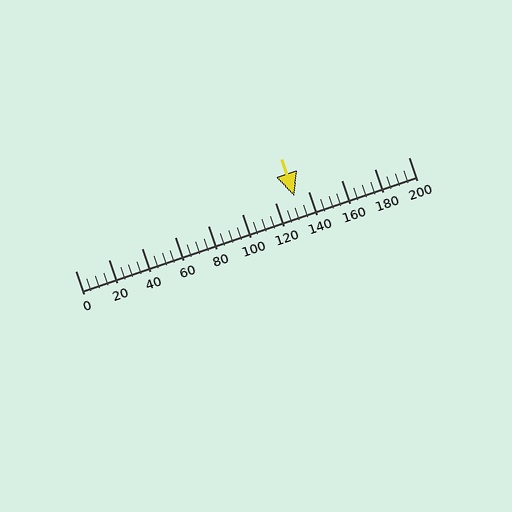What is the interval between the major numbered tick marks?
The major tick marks are spaced 20 units apart.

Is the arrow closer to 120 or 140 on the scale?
The arrow is closer to 140.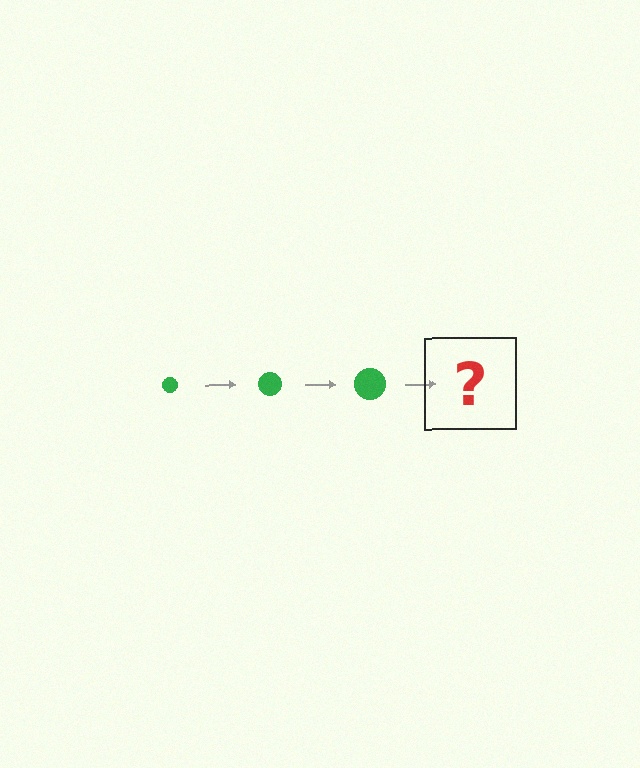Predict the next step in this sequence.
The next step is a green circle, larger than the previous one.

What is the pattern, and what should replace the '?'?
The pattern is that the circle gets progressively larger each step. The '?' should be a green circle, larger than the previous one.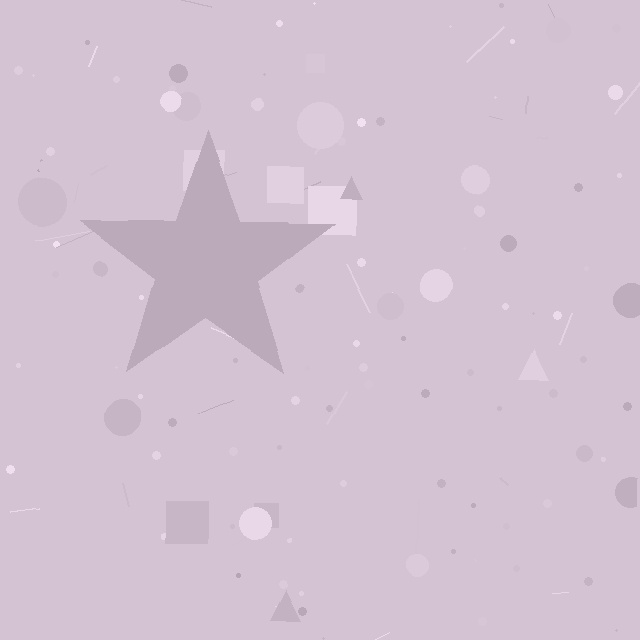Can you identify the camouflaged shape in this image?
The camouflaged shape is a star.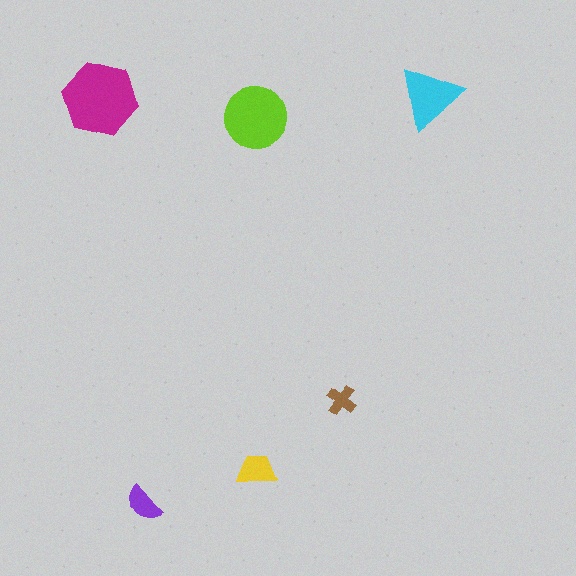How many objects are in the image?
There are 6 objects in the image.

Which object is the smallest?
The brown cross.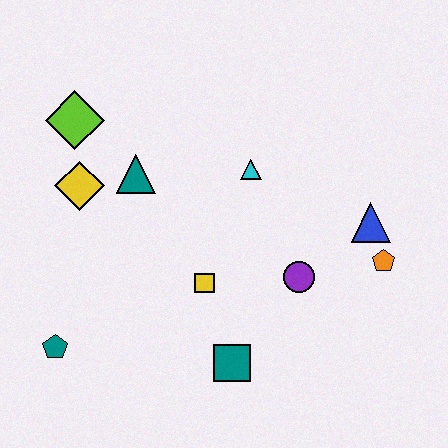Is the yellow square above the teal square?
Yes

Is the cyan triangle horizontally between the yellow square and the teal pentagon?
No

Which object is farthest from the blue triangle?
The teal pentagon is farthest from the blue triangle.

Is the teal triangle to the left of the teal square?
Yes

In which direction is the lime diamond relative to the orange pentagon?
The lime diamond is to the left of the orange pentagon.